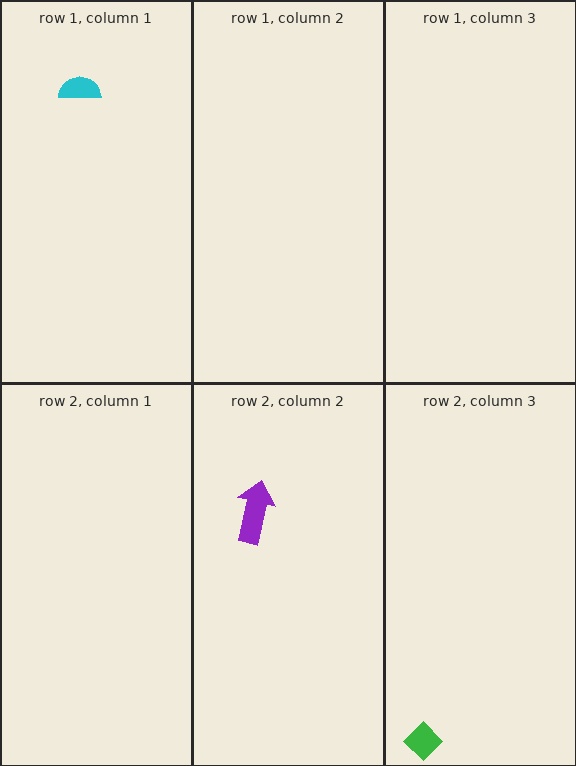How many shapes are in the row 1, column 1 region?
1.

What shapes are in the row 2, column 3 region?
The green diamond.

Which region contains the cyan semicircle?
The row 1, column 1 region.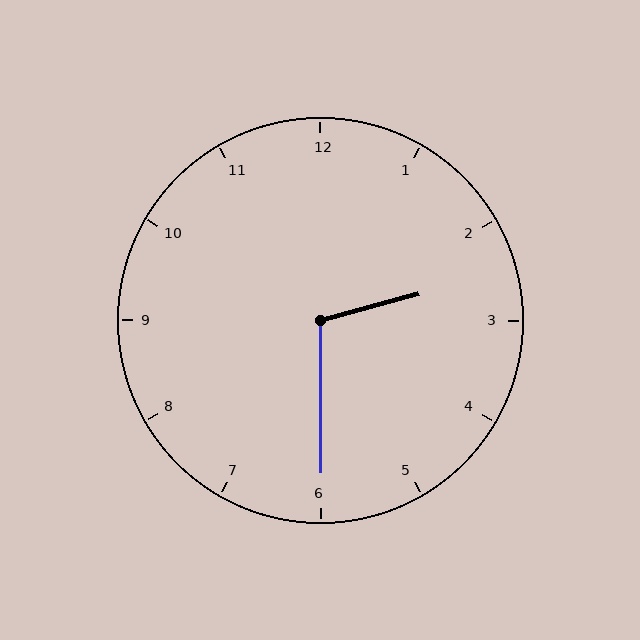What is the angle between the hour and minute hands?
Approximately 105 degrees.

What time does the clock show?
2:30.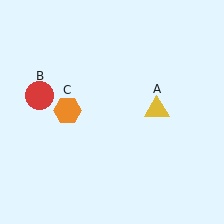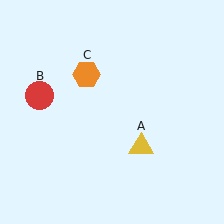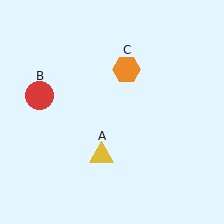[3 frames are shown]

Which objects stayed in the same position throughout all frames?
Red circle (object B) remained stationary.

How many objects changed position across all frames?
2 objects changed position: yellow triangle (object A), orange hexagon (object C).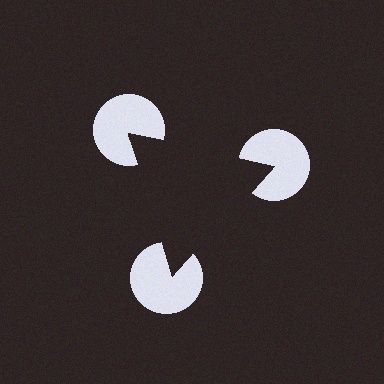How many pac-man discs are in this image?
There are 3 — one at each vertex of the illusory triangle.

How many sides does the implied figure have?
3 sides.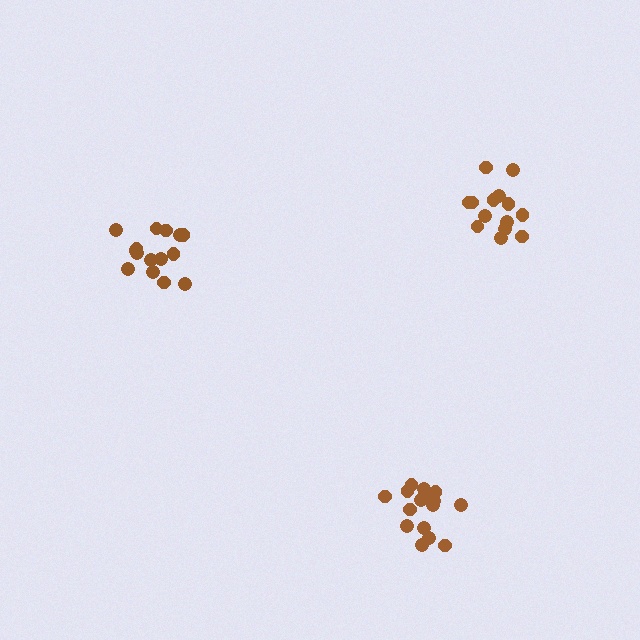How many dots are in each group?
Group 1: 16 dots, Group 2: 15 dots, Group 3: 14 dots (45 total).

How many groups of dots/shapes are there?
There are 3 groups.